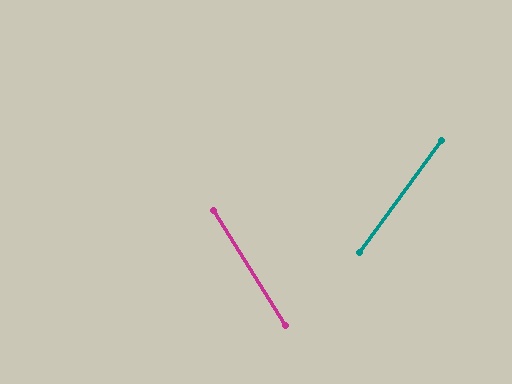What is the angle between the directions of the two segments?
Approximately 68 degrees.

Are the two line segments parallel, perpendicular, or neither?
Neither parallel nor perpendicular — they differ by about 68°.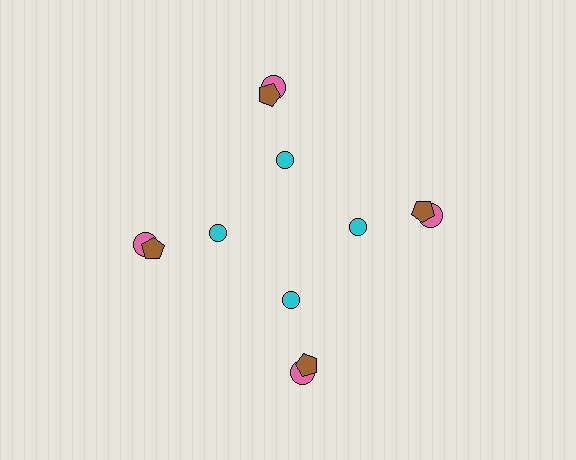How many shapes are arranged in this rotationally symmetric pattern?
There are 12 shapes, arranged in 4 groups of 3.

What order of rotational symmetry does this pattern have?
This pattern has 4-fold rotational symmetry.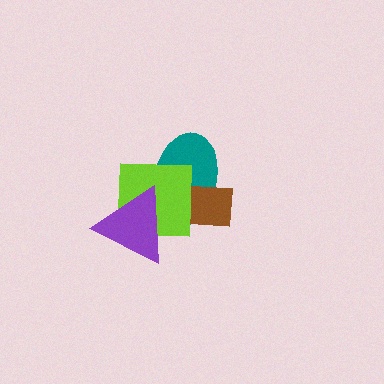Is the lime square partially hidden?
Yes, it is partially covered by another shape.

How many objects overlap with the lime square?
3 objects overlap with the lime square.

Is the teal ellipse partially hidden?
Yes, it is partially covered by another shape.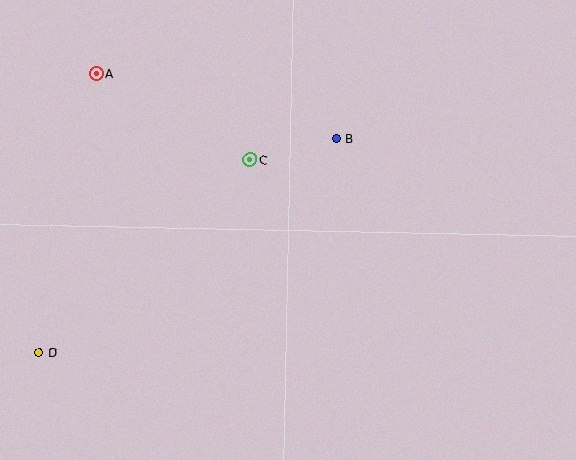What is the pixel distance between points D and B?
The distance between D and B is 366 pixels.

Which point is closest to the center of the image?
Point C at (250, 160) is closest to the center.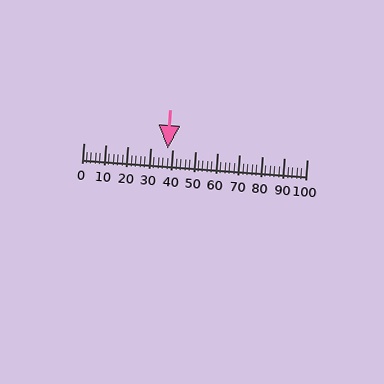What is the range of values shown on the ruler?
The ruler shows values from 0 to 100.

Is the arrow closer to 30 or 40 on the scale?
The arrow is closer to 40.